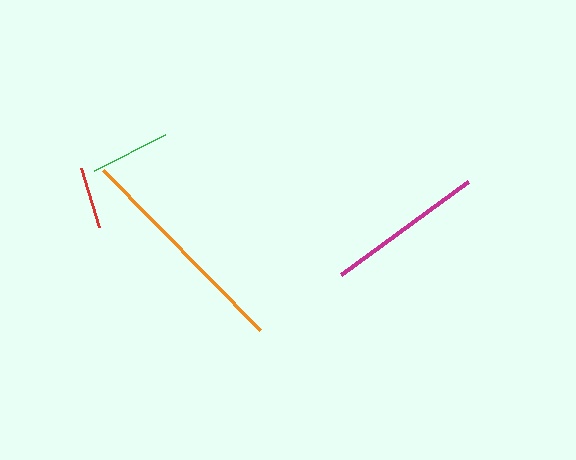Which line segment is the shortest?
The red line is the shortest at approximately 63 pixels.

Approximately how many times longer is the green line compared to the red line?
The green line is approximately 1.3 times the length of the red line.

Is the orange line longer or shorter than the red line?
The orange line is longer than the red line.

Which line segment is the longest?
The orange line is the longest at approximately 224 pixels.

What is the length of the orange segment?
The orange segment is approximately 224 pixels long.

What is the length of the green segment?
The green segment is approximately 80 pixels long.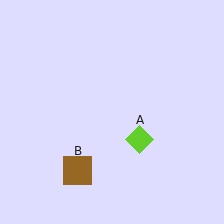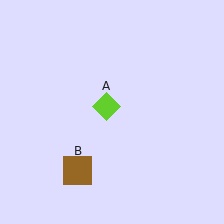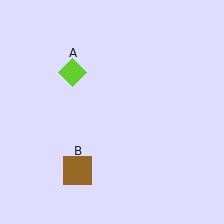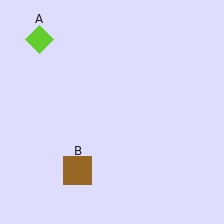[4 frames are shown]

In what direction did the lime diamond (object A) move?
The lime diamond (object A) moved up and to the left.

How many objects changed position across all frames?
1 object changed position: lime diamond (object A).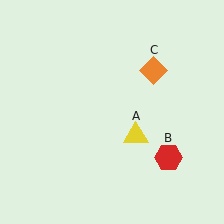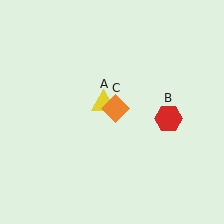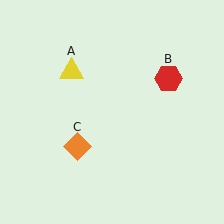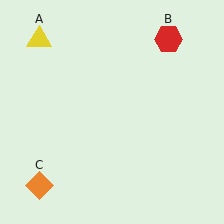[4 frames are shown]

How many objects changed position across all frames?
3 objects changed position: yellow triangle (object A), red hexagon (object B), orange diamond (object C).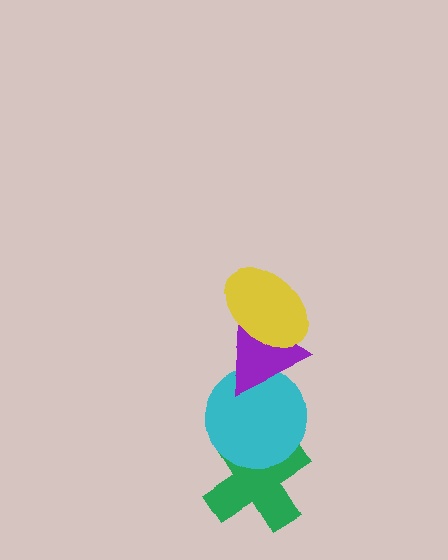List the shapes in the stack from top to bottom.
From top to bottom: the yellow ellipse, the purple triangle, the cyan circle, the green cross.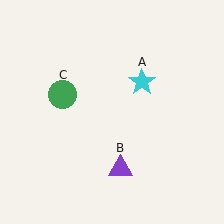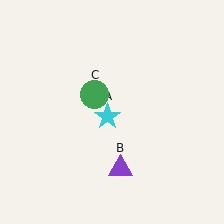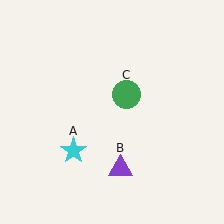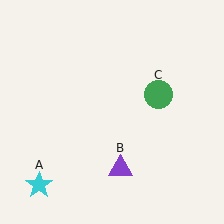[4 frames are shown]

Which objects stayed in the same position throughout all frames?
Purple triangle (object B) remained stationary.